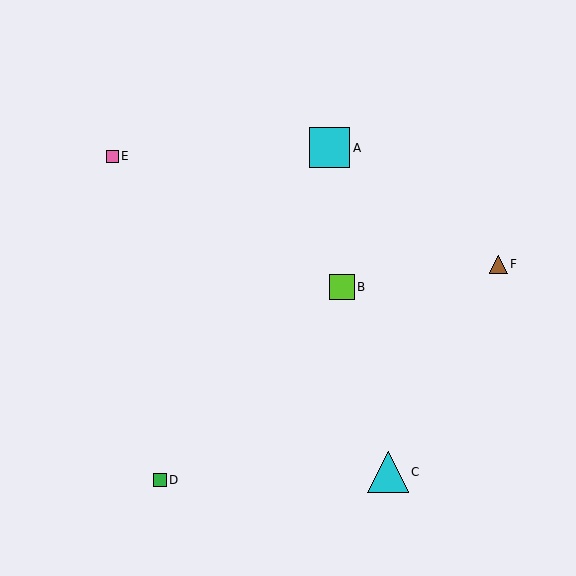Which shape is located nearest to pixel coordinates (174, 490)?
The green square (labeled D) at (160, 480) is nearest to that location.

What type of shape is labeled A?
Shape A is a cyan square.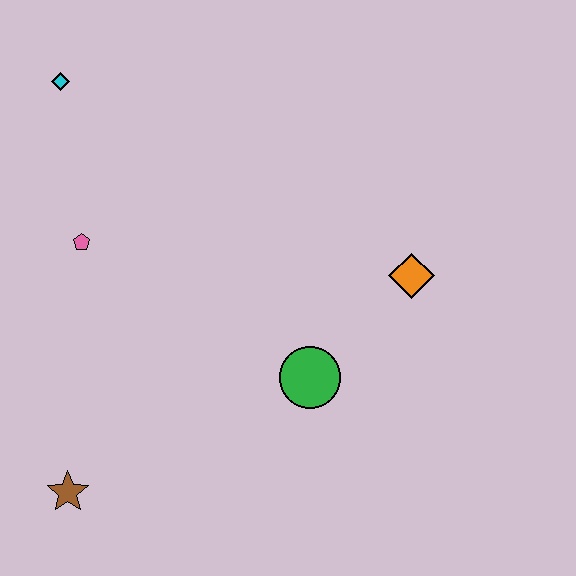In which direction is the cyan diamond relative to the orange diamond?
The cyan diamond is to the left of the orange diamond.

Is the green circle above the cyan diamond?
No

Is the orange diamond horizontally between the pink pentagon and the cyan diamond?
No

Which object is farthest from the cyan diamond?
The brown star is farthest from the cyan diamond.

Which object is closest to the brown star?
The pink pentagon is closest to the brown star.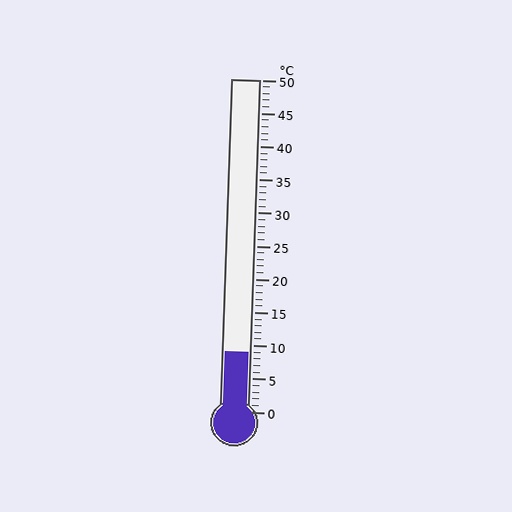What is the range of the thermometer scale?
The thermometer scale ranges from 0°C to 50°C.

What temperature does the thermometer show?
The thermometer shows approximately 9°C.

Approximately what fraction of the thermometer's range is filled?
The thermometer is filled to approximately 20% of its range.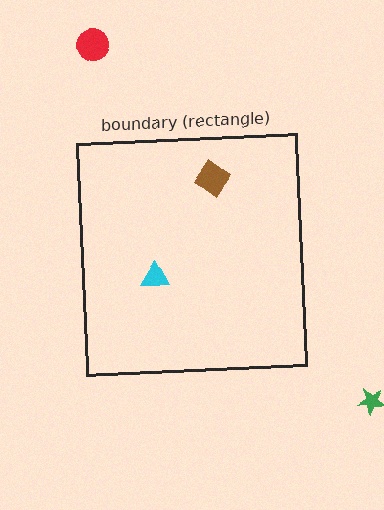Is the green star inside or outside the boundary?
Outside.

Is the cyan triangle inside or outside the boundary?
Inside.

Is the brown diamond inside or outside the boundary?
Inside.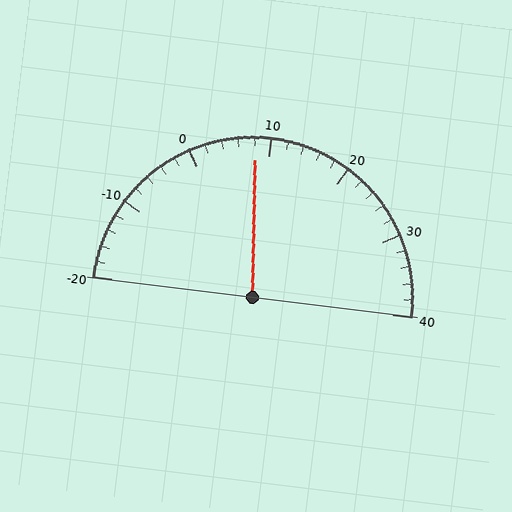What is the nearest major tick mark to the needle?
The nearest major tick mark is 10.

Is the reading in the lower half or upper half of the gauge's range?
The reading is in the lower half of the range (-20 to 40).